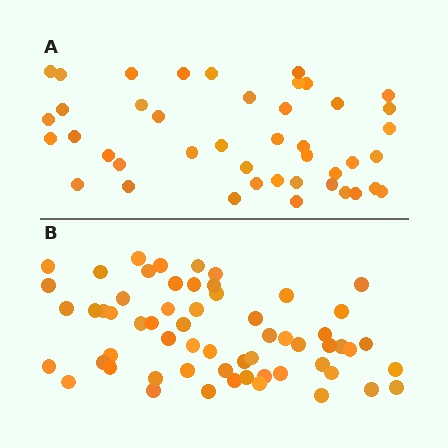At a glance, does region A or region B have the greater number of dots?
Region B (the bottom region) has more dots.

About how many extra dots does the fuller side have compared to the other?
Region B has approximately 15 more dots than region A.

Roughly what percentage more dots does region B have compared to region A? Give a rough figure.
About 40% more.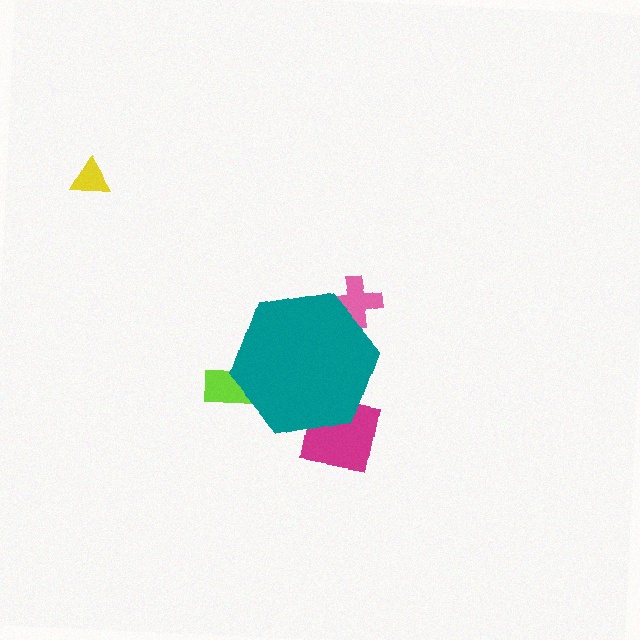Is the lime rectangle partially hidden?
Yes, the lime rectangle is partially hidden behind the teal hexagon.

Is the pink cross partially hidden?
Yes, the pink cross is partially hidden behind the teal hexagon.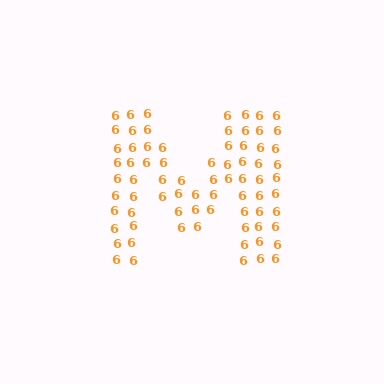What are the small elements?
The small elements are digit 6's.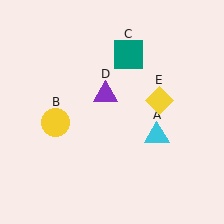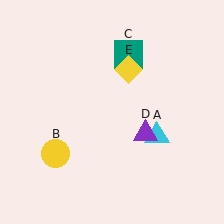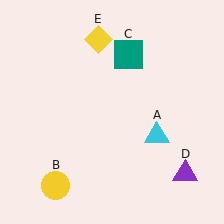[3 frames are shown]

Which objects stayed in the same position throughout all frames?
Cyan triangle (object A) and teal square (object C) remained stationary.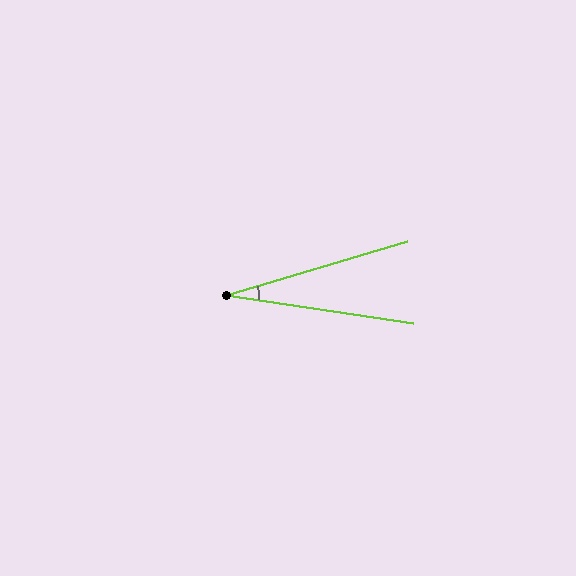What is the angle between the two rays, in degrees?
Approximately 25 degrees.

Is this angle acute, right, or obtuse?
It is acute.